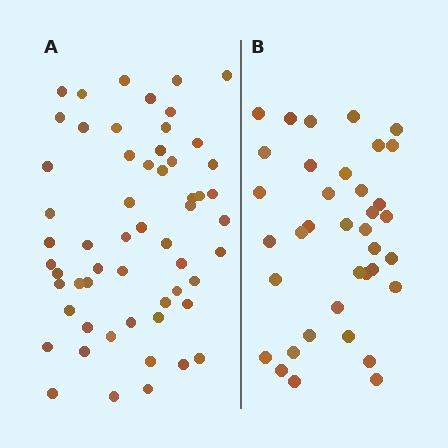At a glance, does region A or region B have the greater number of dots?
Region A (the left region) has more dots.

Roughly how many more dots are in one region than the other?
Region A has approximately 20 more dots than region B.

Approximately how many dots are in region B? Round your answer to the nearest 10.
About 40 dots. (The exact count is 37, which rounds to 40.)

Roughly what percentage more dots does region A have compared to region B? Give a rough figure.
About 55% more.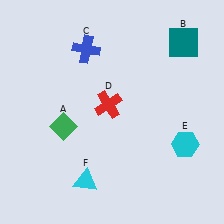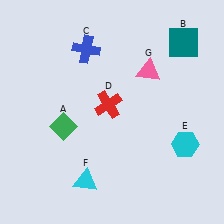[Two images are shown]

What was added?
A pink triangle (G) was added in Image 2.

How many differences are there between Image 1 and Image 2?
There is 1 difference between the two images.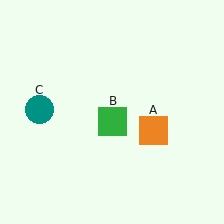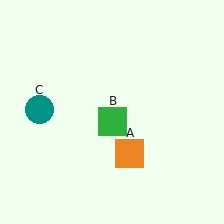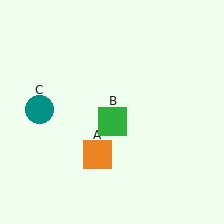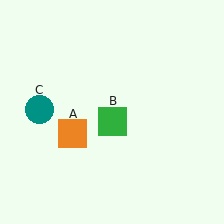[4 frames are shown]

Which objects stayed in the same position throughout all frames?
Green square (object B) and teal circle (object C) remained stationary.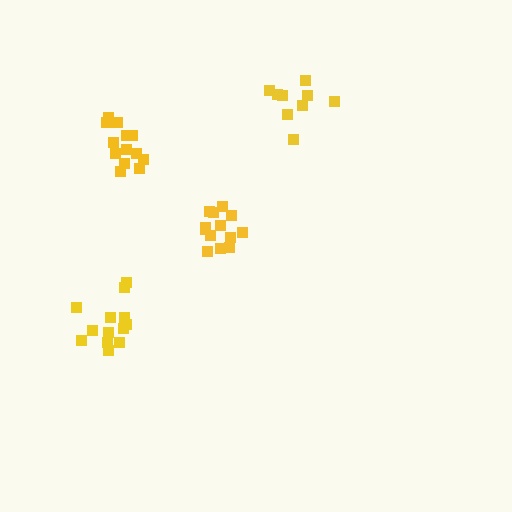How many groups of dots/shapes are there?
There are 4 groups.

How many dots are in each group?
Group 1: 13 dots, Group 2: 9 dots, Group 3: 13 dots, Group 4: 13 dots (48 total).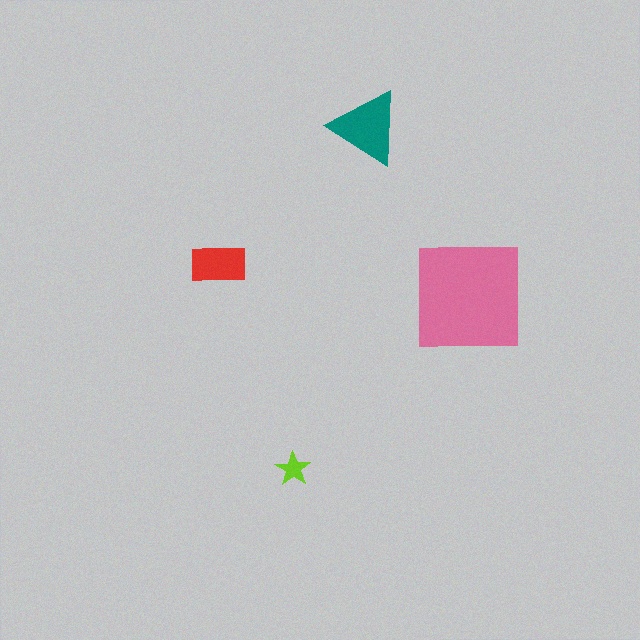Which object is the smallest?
The lime star.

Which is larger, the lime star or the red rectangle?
The red rectangle.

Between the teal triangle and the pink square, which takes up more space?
The pink square.